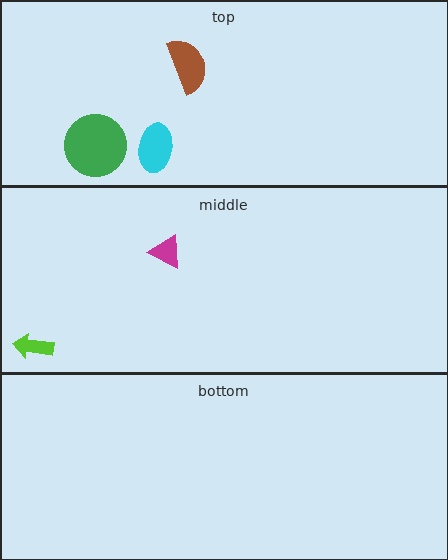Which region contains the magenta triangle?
The middle region.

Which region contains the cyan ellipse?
The top region.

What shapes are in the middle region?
The magenta triangle, the lime arrow.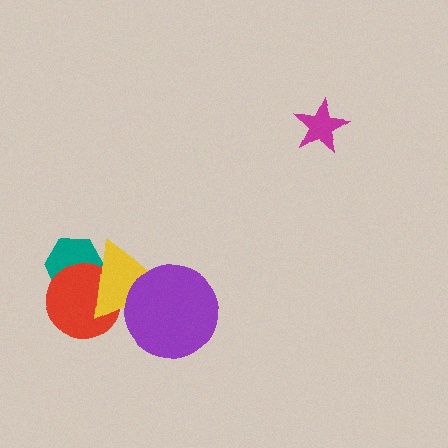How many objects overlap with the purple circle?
1 object overlaps with the purple circle.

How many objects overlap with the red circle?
2 objects overlap with the red circle.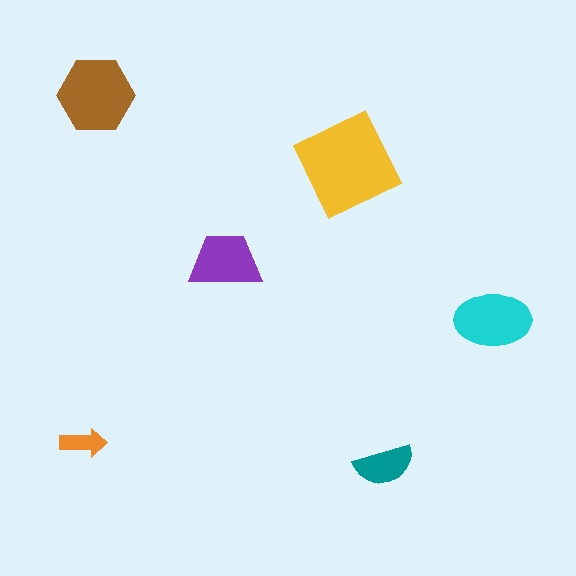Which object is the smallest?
The orange arrow.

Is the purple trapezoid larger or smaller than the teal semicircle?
Larger.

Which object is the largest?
The yellow square.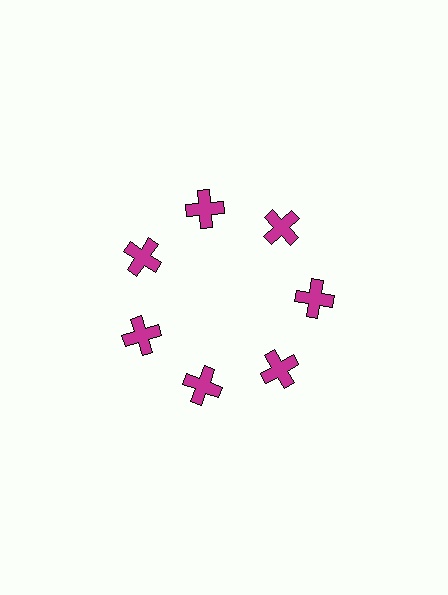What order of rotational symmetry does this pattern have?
This pattern has 7-fold rotational symmetry.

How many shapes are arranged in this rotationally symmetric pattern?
There are 7 shapes, arranged in 7 groups of 1.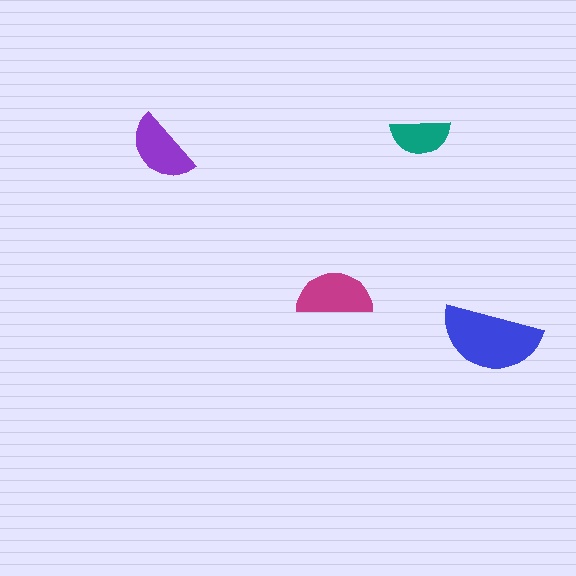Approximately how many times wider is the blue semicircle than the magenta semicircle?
About 1.5 times wider.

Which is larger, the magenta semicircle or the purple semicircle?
The magenta one.